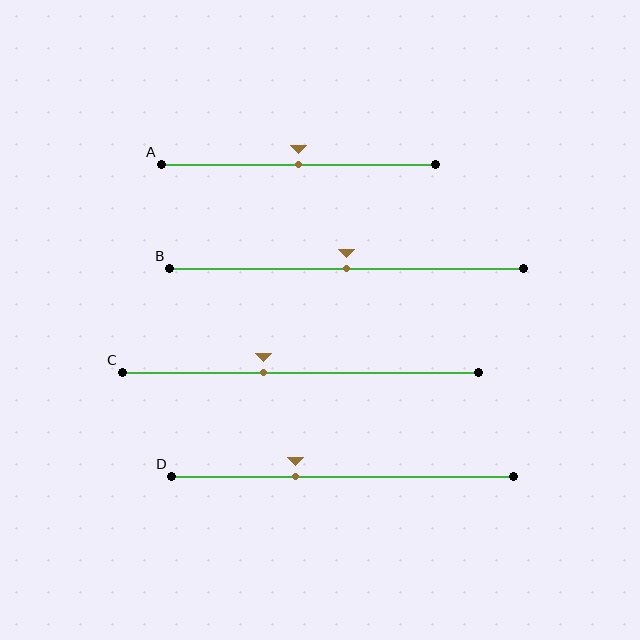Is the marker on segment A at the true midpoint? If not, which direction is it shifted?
Yes, the marker on segment A is at the true midpoint.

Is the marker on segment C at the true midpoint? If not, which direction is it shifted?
No, the marker on segment C is shifted to the left by about 10% of the segment length.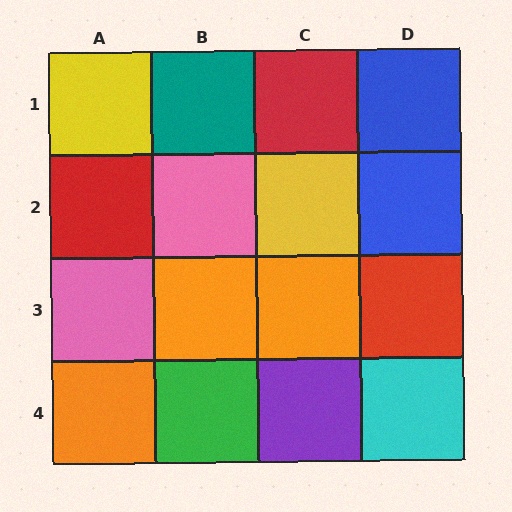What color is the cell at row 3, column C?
Orange.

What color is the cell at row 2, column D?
Blue.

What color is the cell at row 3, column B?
Orange.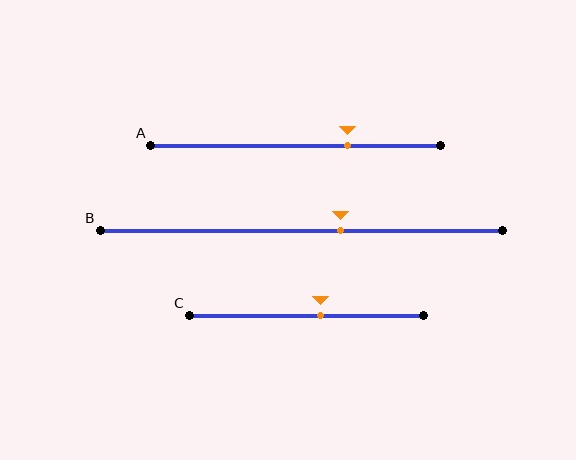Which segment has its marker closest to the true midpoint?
Segment C has its marker closest to the true midpoint.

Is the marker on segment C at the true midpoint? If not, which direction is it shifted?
No, the marker on segment C is shifted to the right by about 6% of the segment length.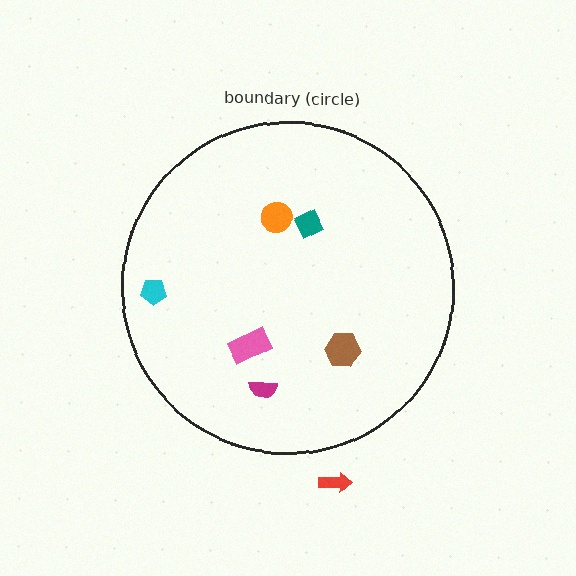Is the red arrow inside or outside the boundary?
Outside.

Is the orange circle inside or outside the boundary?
Inside.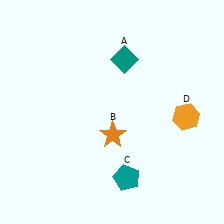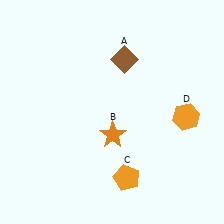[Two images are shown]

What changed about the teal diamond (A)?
In Image 1, A is teal. In Image 2, it changed to brown.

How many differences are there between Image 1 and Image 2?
There are 2 differences between the two images.